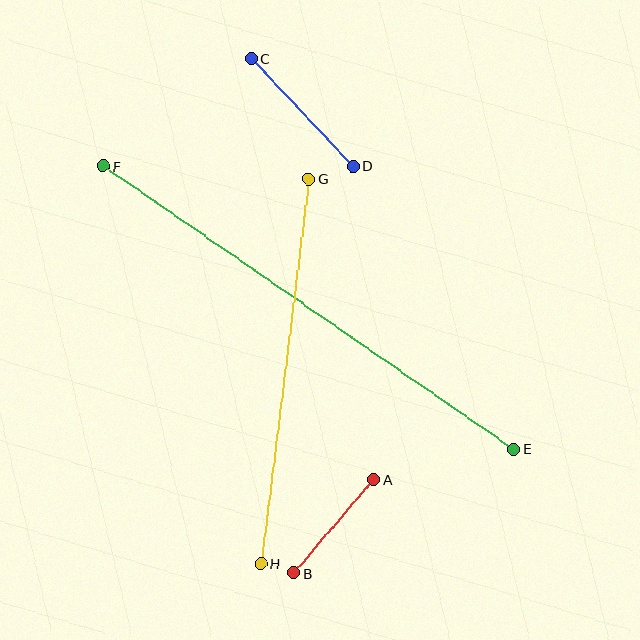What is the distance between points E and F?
The distance is approximately 499 pixels.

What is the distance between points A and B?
The distance is approximately 123 pixels.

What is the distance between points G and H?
The distance is approximately 387 pixels.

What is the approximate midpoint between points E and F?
The midpoint is at approximately (309, 308) pixels.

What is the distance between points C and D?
The distance is approximately 148 pixels.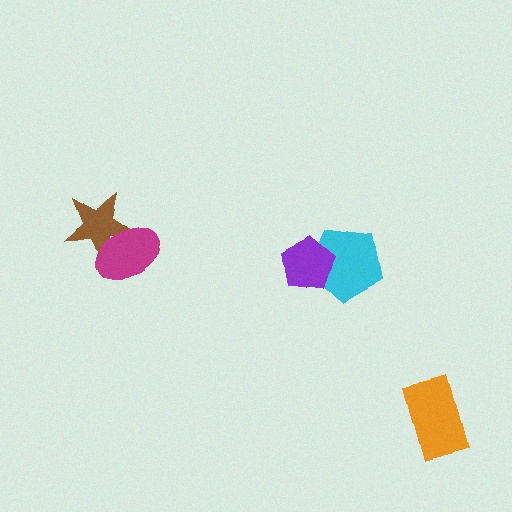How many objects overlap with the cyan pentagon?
1 object overlaps with the cyan pentagon.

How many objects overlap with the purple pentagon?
1 object overlaps with the purple pentagon.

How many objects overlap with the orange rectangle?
0 objects overlap with the orange rectangle.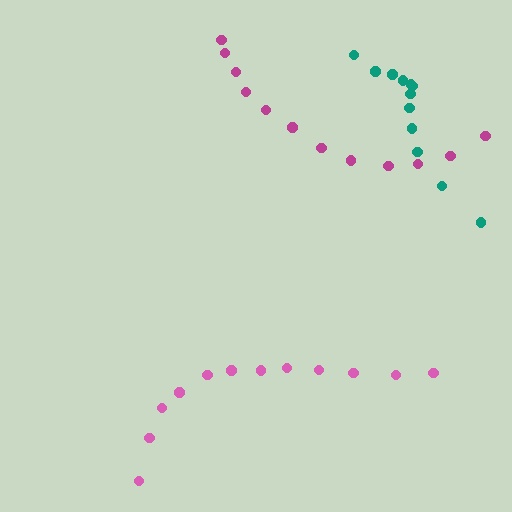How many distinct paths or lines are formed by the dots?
There are 3 distinct paths.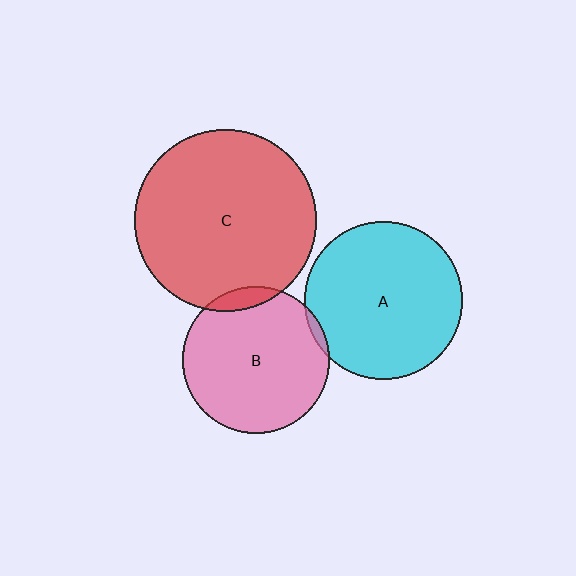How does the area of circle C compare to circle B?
Approximately 1.5 times.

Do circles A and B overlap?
Yes.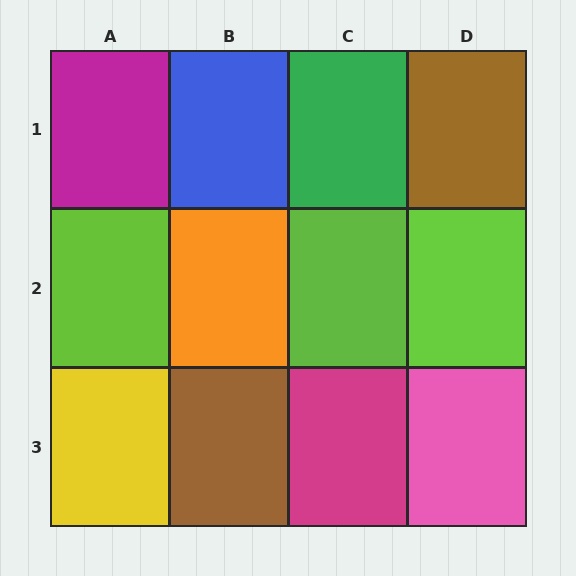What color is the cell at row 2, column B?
Orange.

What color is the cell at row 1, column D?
Brown.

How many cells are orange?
1 cell is orange.